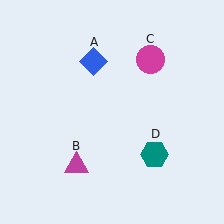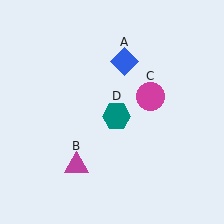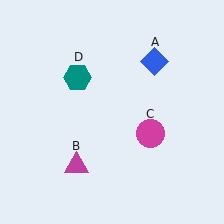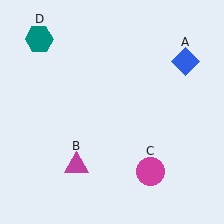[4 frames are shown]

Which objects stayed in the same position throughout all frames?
Magenta triangle (object B) remained stationary.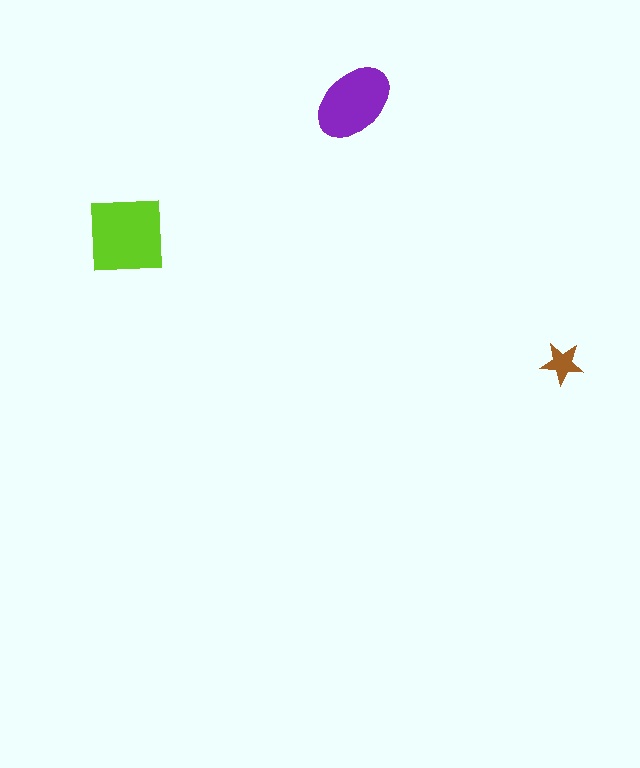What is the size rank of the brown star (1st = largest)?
3rd.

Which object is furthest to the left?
The lime square is leftmost.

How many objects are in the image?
There are 3 objects in the image.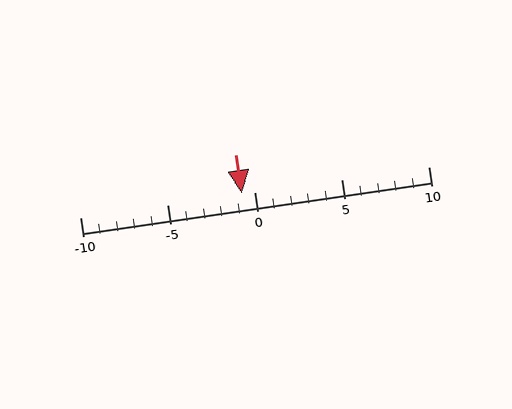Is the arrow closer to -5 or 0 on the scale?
The arrow is closer to 0.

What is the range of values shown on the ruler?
The ruler shows values from -10 to 10.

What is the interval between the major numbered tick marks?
The major tick marks are spaced 5 units apart.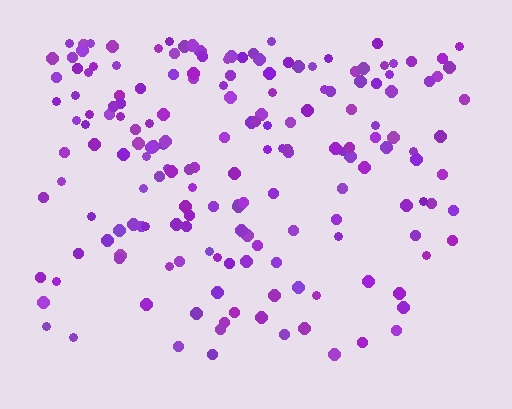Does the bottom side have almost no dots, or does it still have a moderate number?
Still a moderate number, just noticeably fewer than the top.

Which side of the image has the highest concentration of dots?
The top.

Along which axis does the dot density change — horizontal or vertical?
Vertical.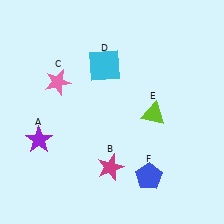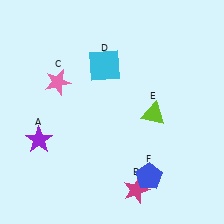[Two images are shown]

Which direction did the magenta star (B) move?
The magenta star (B) moved right.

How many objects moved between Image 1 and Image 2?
1 object moved between the two images.